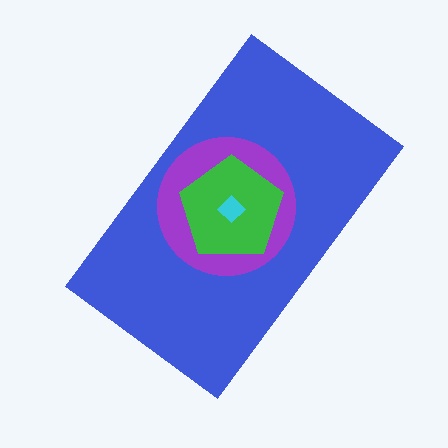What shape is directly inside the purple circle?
The green pentagon.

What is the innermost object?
The cyan diamond.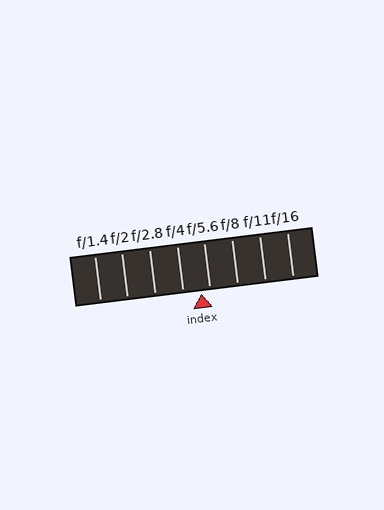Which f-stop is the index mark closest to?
The index mark is closest to f/5.6.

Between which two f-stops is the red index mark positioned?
The index mark is between f/4 and f/5.6.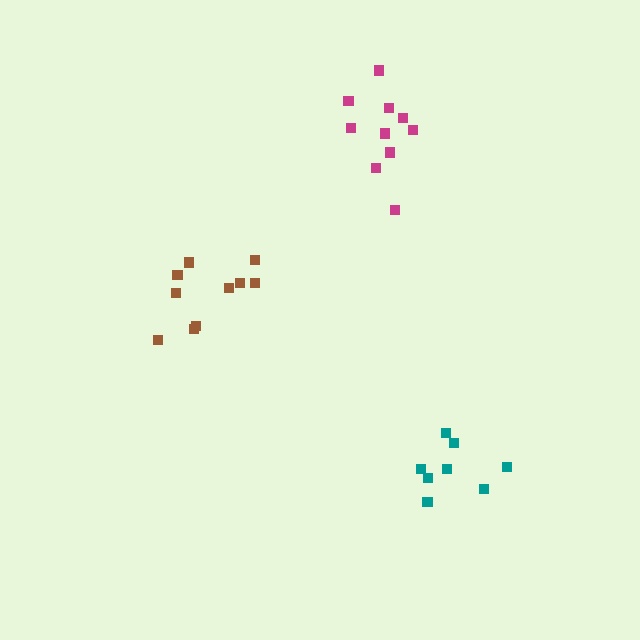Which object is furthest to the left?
The brown cluster is leftmost.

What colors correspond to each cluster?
The clusters are colored: teal, brown, magenta.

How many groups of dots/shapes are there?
There are 3 groups.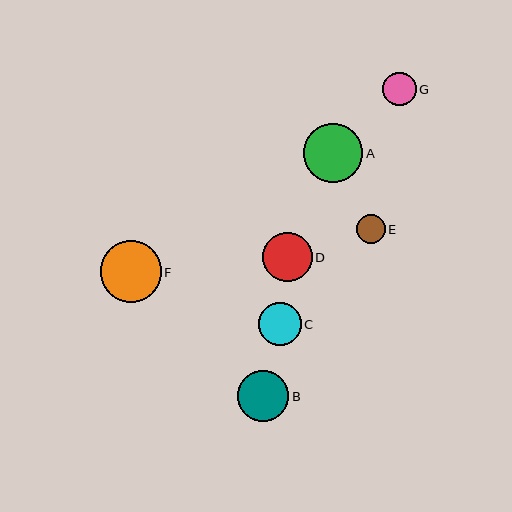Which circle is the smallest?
Circle E is the smallest with a size of approximately 29 pixels.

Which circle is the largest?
Circle F is the largest with a size of approximately 61 pixels.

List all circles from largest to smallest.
From largest to smallest: F, A, B, D, C, G, E.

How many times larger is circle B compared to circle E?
Circle B is approximately 1.8 times the size of circle E.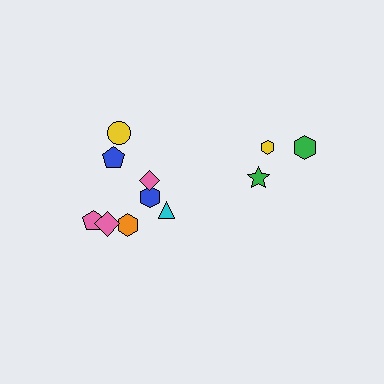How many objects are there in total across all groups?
There are 11 objects.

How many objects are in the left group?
There are 8 objects.